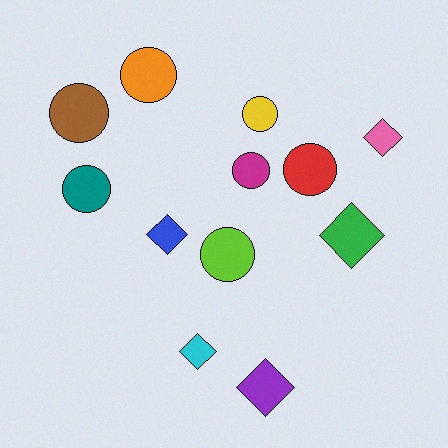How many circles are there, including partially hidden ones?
There are 7 circles.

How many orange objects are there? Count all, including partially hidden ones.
There is 1 orange object.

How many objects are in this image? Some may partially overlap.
There are 12 objects.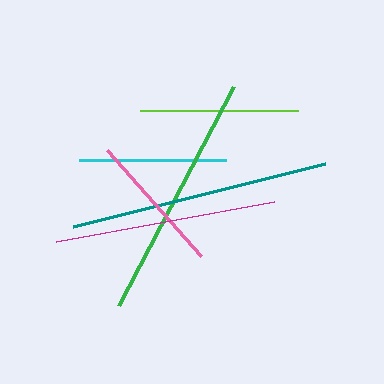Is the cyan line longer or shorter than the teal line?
The teal line is longer than the cyan line.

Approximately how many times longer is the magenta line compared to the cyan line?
The magenta line is approximately 1.5 times the length of the cyan line.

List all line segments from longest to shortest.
From longest to shortest: teal, green, magenta, lime, cyan, pink.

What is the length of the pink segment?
The pink segment is approximately 142 pixels long.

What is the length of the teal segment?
The teal segment is approximately 261 pixels long.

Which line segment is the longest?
The teal line is the longest at approximately 261 pixels.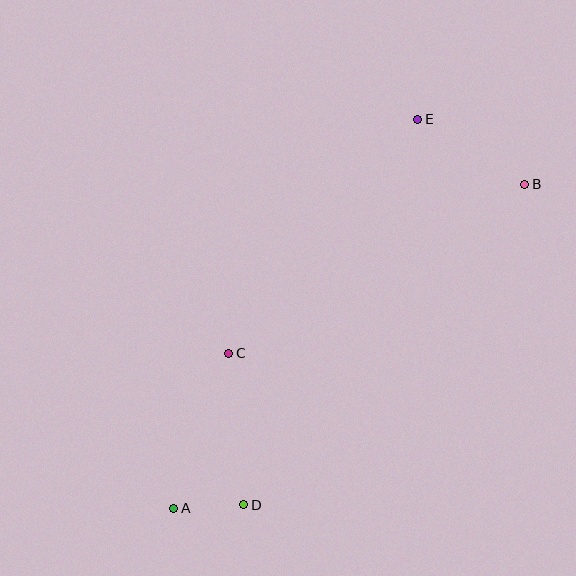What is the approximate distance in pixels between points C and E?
The distance between C and E is approximately 301 pixels.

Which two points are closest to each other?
Points A and D are closest to each other.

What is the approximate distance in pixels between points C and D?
The distance between C and D is approximately 152 pixels.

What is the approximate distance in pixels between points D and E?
The distance between D and E is approximately 423 pixels.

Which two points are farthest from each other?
Points A and B are farthest from each other.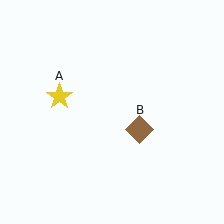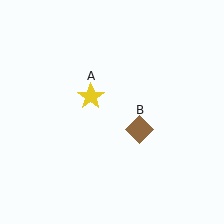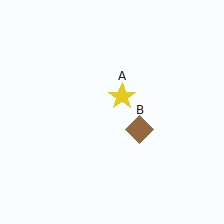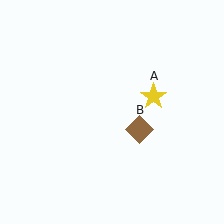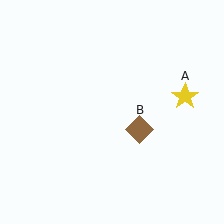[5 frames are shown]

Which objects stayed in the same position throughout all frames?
Brown diamond (object B) remained stationary.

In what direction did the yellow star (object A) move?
The yellow star (object A) moved right.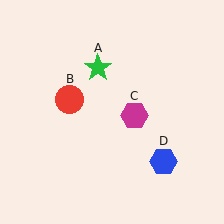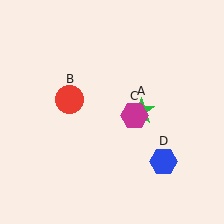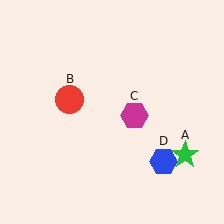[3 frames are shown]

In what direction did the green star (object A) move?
The green star (object A) moved down and to the right.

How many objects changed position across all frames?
1 object changed position: green star (object A).